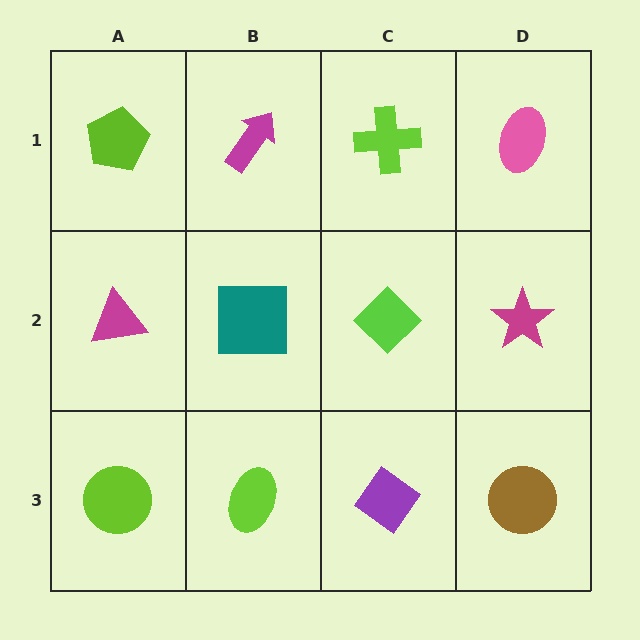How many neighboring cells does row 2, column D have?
3.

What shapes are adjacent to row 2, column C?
A lime cross (row 1, column C), a purple diamond (row 3, column C), a teal square (row 2, column B), a magenta star (row 2, column D).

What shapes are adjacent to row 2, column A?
A lime pentagon (row 1, column A), a lime circle (row 3, column A), a teal square (row 2, column B).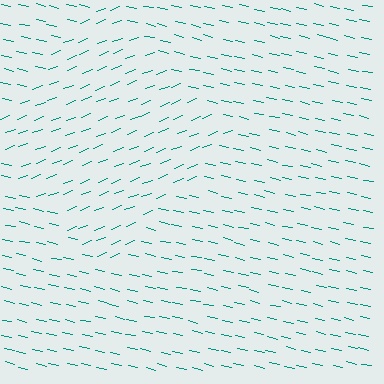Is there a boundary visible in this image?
Yes, there is a texture boundary formed by a change in line orientation.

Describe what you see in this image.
The image is filled with small teal line segments. A diamond region in the image has lines oriented differently from the surrounding lines, creating a visible texture boundary.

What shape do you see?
I see a diamond.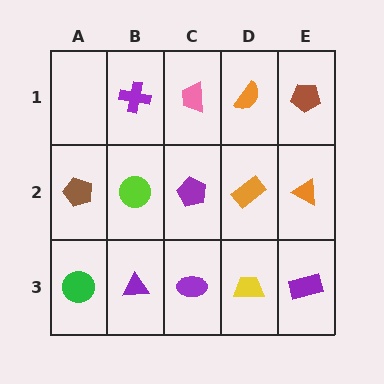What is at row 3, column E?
A purple rectangle.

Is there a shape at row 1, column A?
No, that cell is empty.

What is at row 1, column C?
A pink trapezoid.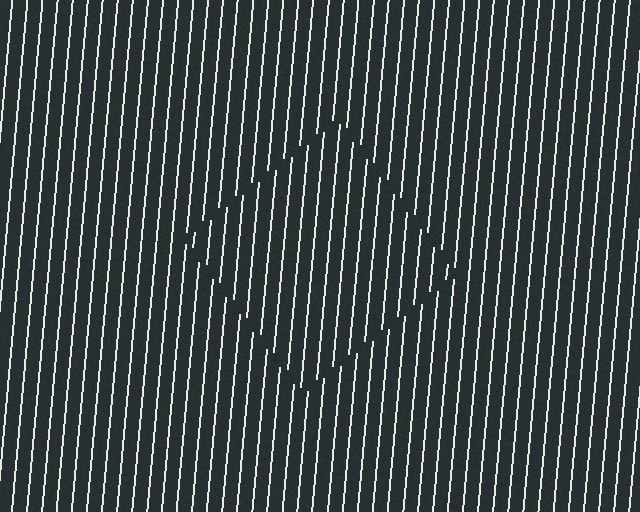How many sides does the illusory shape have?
4 sides — the line-ends trace a square.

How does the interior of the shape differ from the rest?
The interior of the shape contains the same grating, shifted by half a period — the contour is defined by the phase discontinuity where line-ends from the inner and outer gratings abut.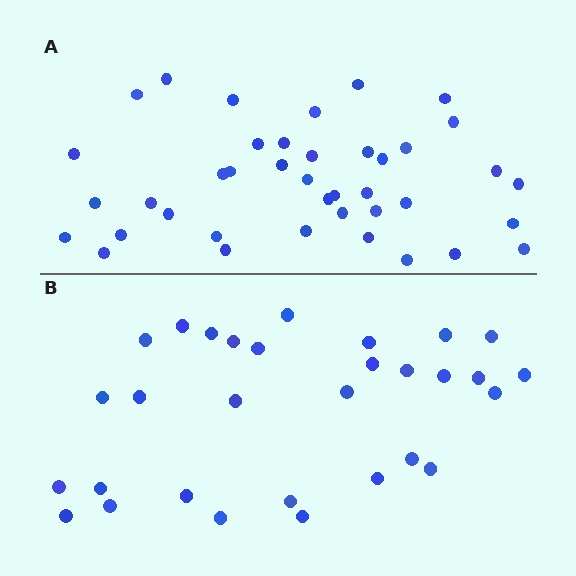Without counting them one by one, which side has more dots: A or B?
Region A (the top region) has more dots.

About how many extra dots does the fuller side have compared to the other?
Region A has roughly 10 or so more dots than region B.